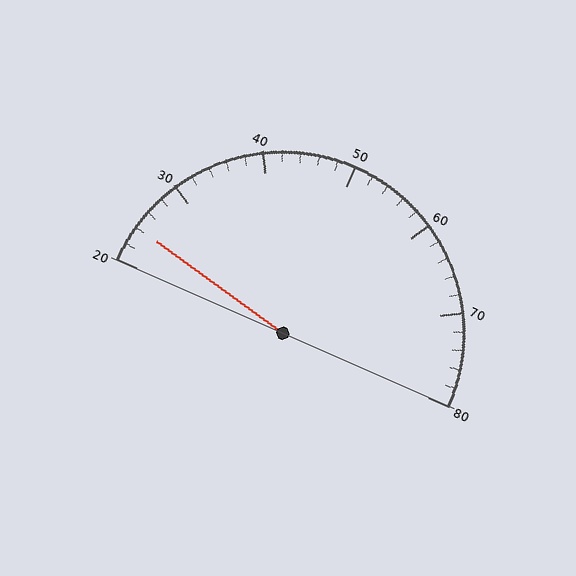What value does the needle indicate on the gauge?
The needle indicates approximately 24.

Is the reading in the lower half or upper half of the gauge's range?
The reading is in the lower half of the range (20 to 80).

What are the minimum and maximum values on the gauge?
The gauge ranges from 20 to 80.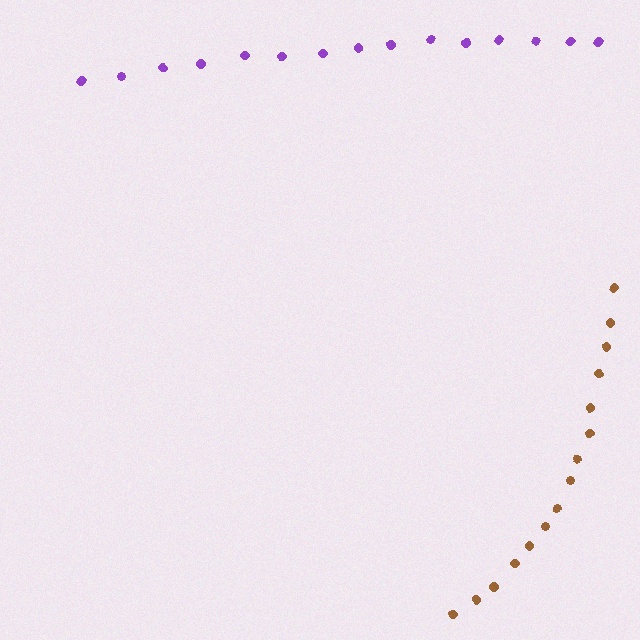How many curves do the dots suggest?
There are 2 distinct paths.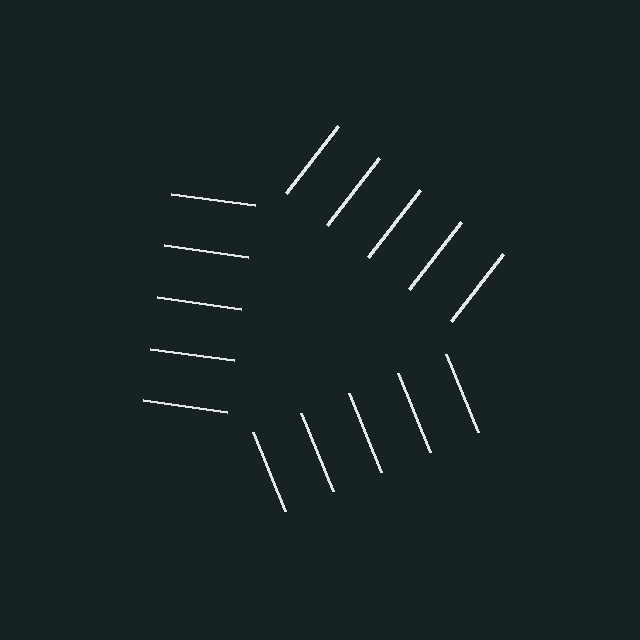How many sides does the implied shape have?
3 sides — the line-ends trace a triangle.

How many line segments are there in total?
15 — 5 along each of the 3 edges.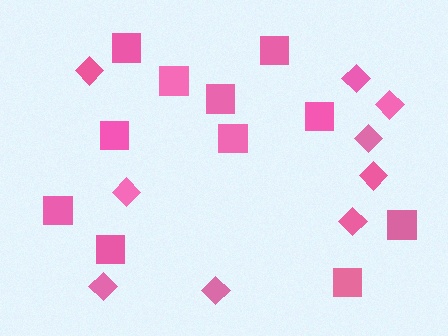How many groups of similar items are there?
There are 2 groups: one group of squares (11) and one group of diamonds (9).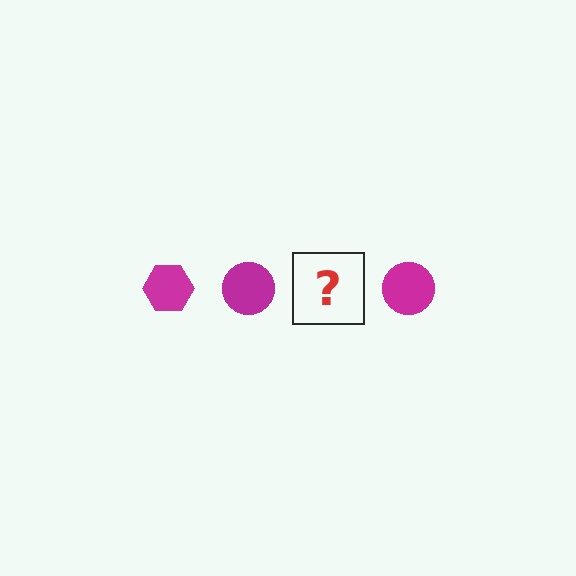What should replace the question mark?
The question mark should be replaced with a magenta hexagon.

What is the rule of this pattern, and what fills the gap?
The rule is that the pattern cycles through hexagon, circle shapes in magenta. The gap should be filled with a magenta hexagon.